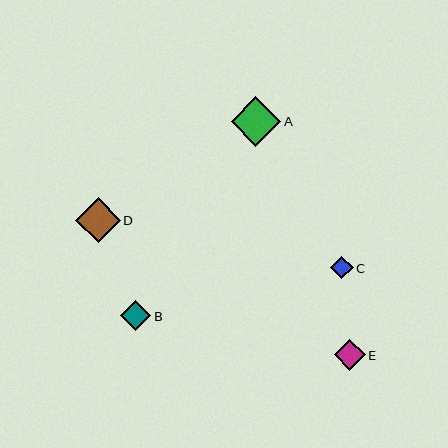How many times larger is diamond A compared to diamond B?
Diamond A is approximately 1.6 times the size of diamond B.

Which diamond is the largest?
Diamond A is the largest with a size of approximately 50 pixels.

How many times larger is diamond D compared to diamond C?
Diamond D is approximately 2.0 times the size of diamond C.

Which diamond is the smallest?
Diamond C is the smallest with a size of approximately 22 pixels.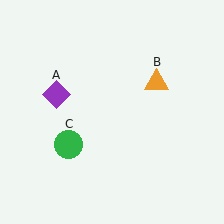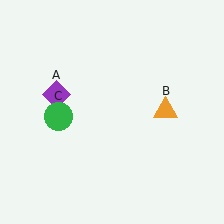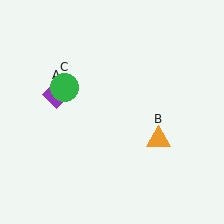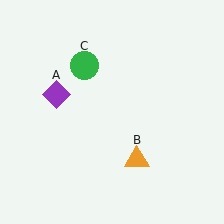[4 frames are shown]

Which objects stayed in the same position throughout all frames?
Purple diamond (object A) remained stationary.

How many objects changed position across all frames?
2 objects changed position: orange triangle (object B), green circle (object C).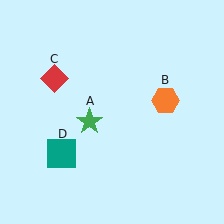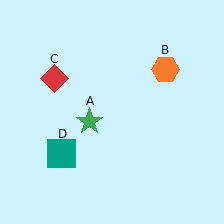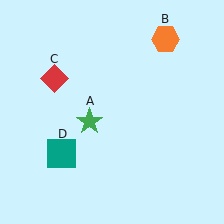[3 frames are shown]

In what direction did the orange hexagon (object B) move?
The orange hexagon (object B) moved up.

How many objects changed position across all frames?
1 object changed position: orange hexagon (object B).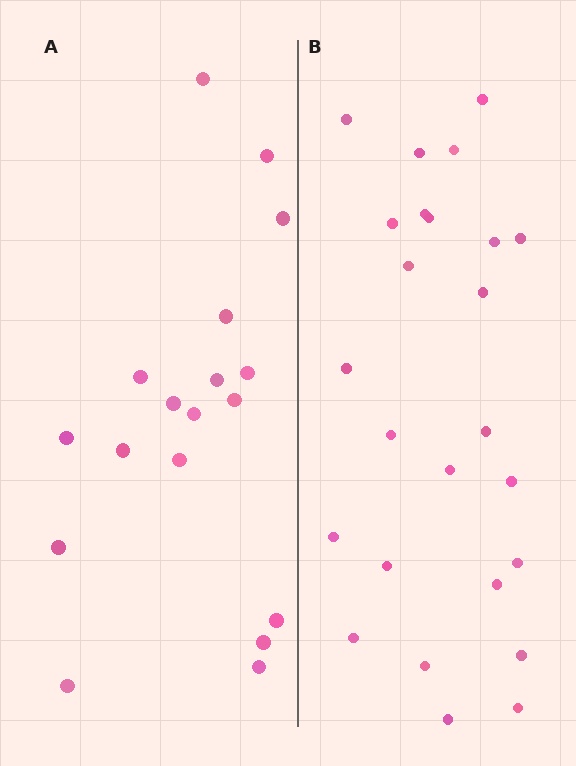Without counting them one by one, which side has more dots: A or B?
Region B (the right region) has more dots.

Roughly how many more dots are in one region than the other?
Region B has roughly 8 or so more dots than region A.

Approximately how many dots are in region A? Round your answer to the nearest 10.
About 20 dots. (The exact count is 18, which rounds to 20.)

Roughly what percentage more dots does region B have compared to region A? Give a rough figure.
About 40% more.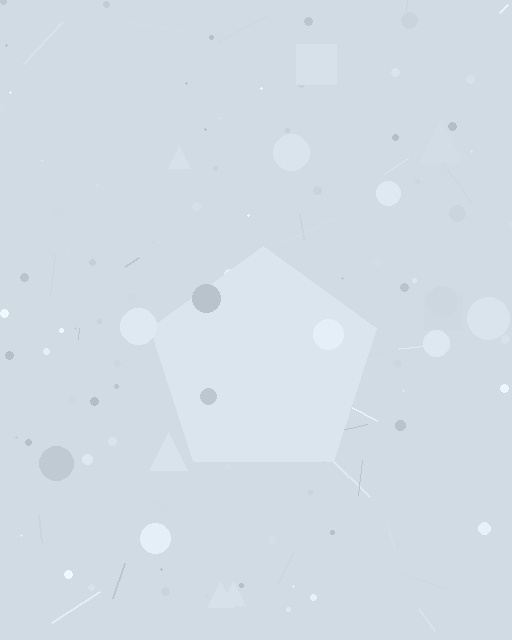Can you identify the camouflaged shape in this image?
The camouflaged shape is a pentagon.